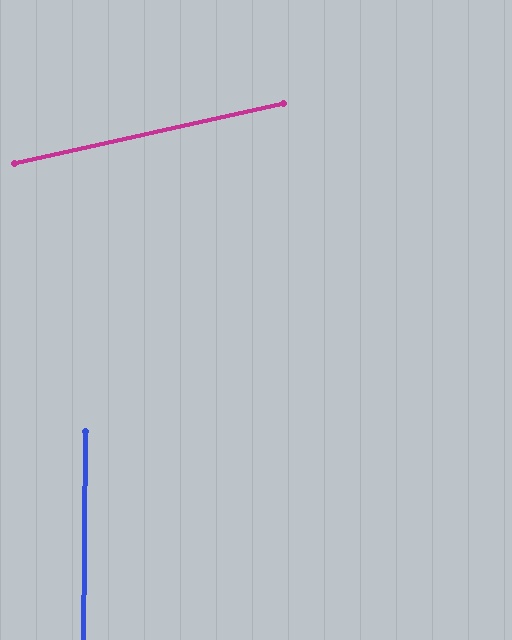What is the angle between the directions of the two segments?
Approximately 77 degrees.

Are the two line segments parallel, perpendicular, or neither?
Neither parallel nor perpendicular — they differ by about 77°.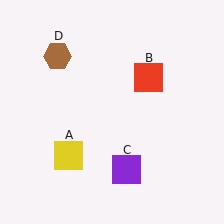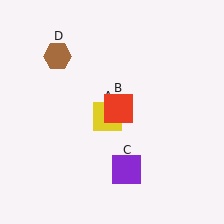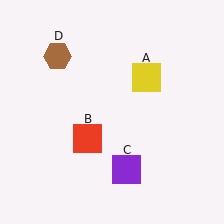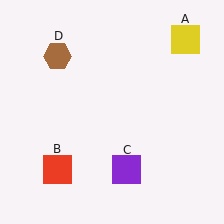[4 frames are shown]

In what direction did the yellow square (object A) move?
The yellow square (object A) moved up and to the right.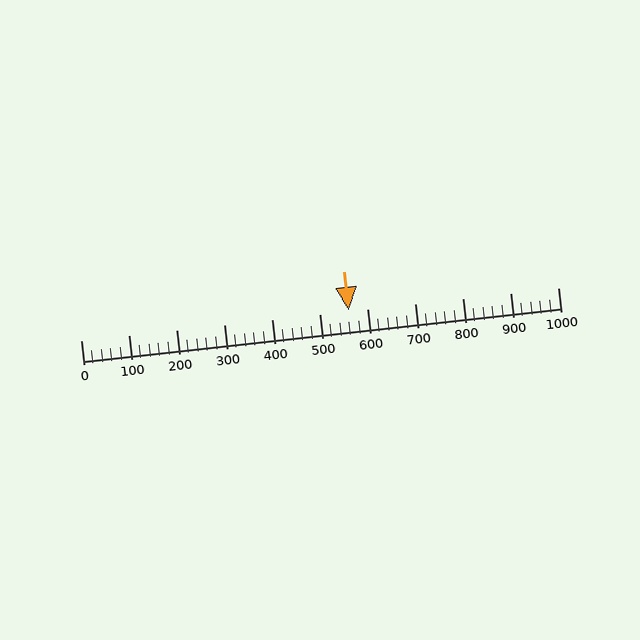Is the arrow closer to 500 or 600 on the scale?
The arrow is closer to 600.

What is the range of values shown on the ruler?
The ruler shows values from 0 to 1000.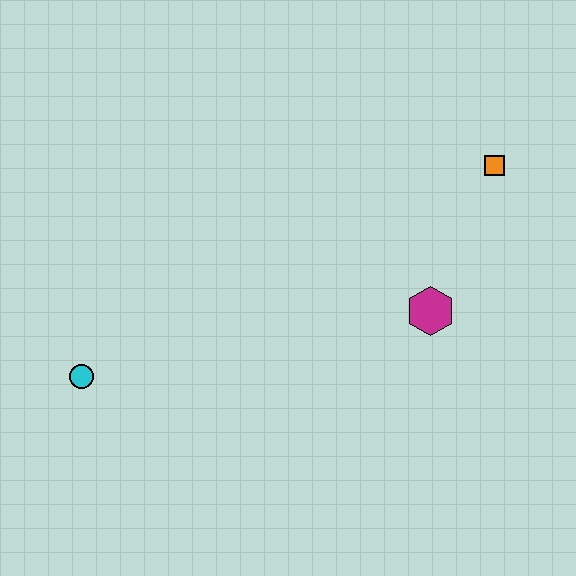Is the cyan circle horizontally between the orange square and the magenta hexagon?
No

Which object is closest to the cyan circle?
The magenta hexagon is closest to the cyan circle.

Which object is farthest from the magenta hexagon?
The cyan circle is farthest from the magenta hexagon.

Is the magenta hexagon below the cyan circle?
No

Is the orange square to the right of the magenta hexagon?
Yes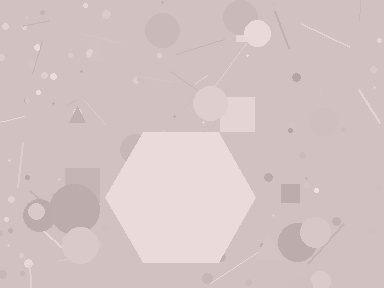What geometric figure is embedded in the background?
A hexagon is embedded in the background.